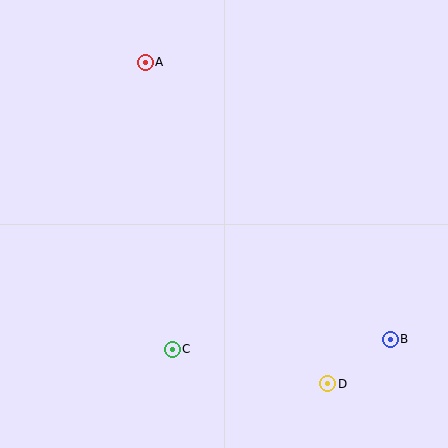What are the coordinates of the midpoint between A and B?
The midpoint between A and B is at (268, 201).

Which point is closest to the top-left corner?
Point A is closest to the top-left corner.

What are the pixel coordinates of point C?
Point C is at (172, 349).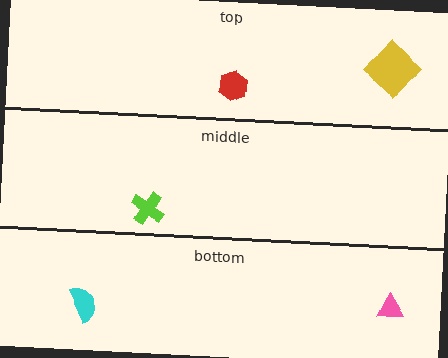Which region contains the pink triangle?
The bottom region.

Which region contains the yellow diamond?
The top region.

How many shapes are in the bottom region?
2.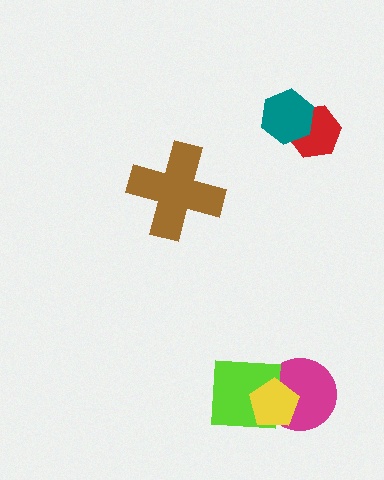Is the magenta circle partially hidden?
Yes, it is partially covered by another shape.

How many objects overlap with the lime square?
2 objects overlap with the lime square.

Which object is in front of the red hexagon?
The teal hexagon is in front of the red hexagon.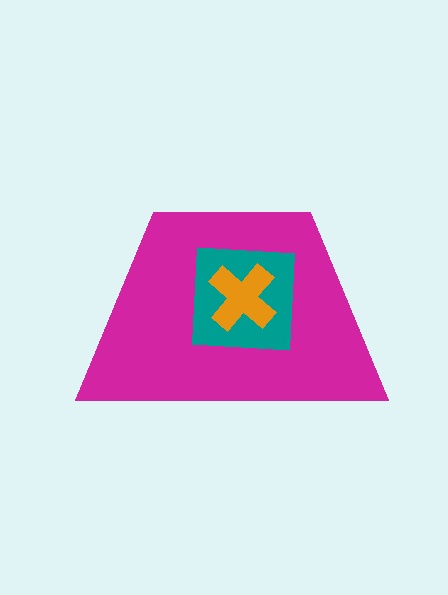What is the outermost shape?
The magenta trapezoid.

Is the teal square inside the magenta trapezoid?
Yes.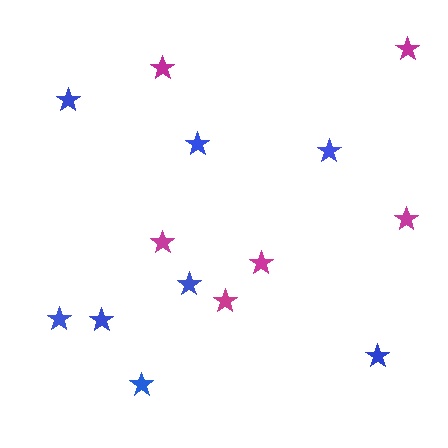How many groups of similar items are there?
There are 2 groups: one group of blue stars (8) and one group of magenta stars (6).